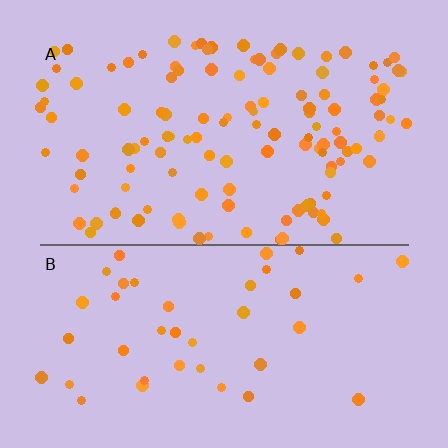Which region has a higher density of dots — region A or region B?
A (the top).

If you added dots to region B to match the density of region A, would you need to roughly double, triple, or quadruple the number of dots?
Approximately triple.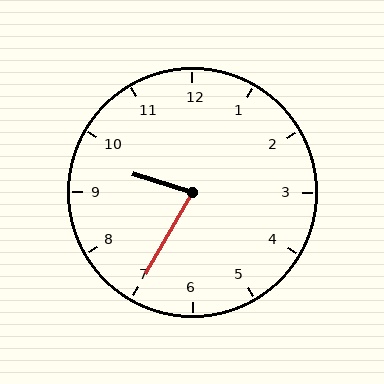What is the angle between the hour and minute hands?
Approximately 78 degrees.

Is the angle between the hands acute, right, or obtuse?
It is acute.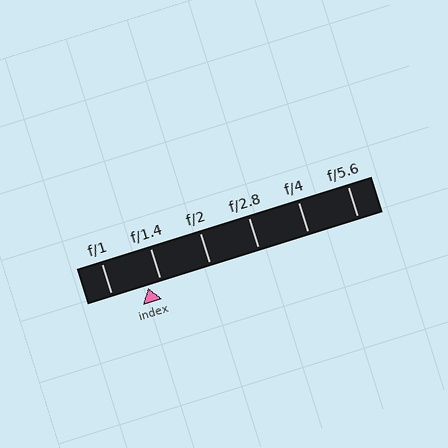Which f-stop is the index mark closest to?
The index mark is closest to f/1.4.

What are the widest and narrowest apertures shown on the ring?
The widest aperture shown is f/1 and the narrowest is f/5.6.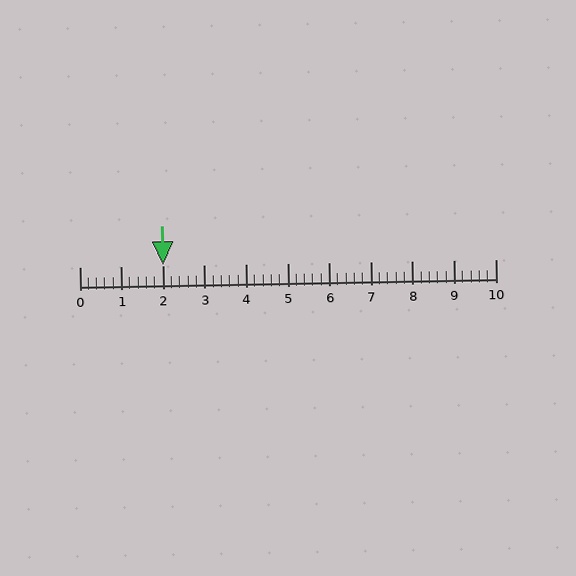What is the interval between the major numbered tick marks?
The major tick marks are spaced 1 units apart.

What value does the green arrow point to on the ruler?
The green arrow points to approximately 2.0.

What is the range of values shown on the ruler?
The ruler shows values from 0 to 10.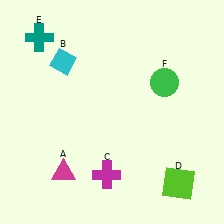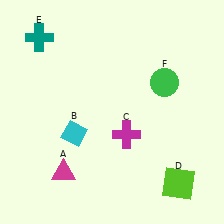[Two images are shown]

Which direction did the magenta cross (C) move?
The magenta cross (C) moved up.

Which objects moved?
The objects that moved are: the cyan diamond (B), the magenta cross (C).